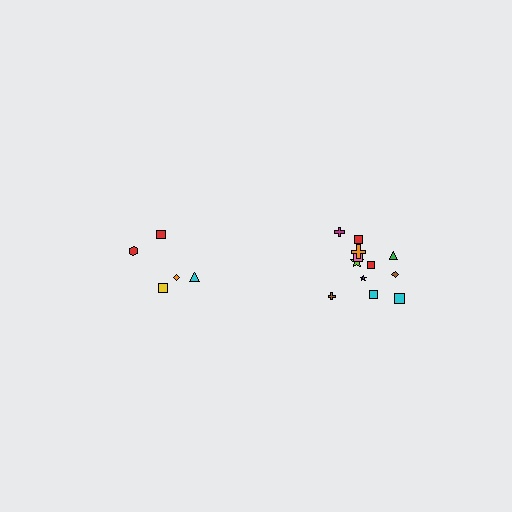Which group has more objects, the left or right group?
The right group.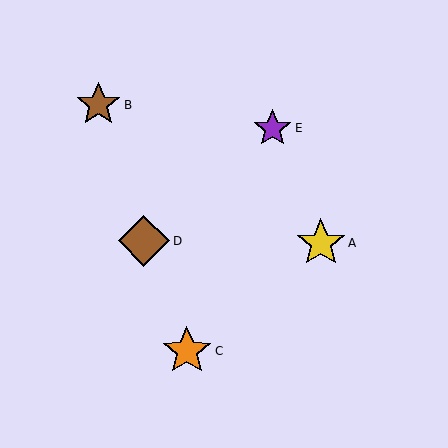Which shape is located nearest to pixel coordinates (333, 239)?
The yellow star (labeled A) at (321, 243) is nearest to that location.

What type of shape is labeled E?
Shape E is a purple star.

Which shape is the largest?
The brown diamond (labeled D) is the largest.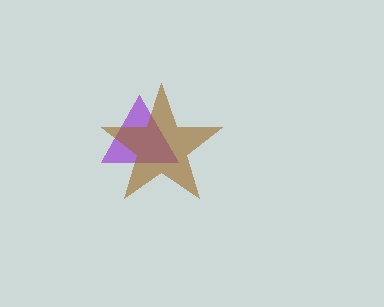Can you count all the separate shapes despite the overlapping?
Yes, there are 2 separate shapes.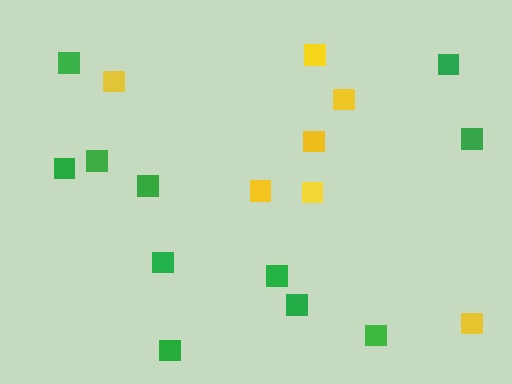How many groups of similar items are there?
There are 2 groups: one group of yellow squares (7) and one group of green squares (11).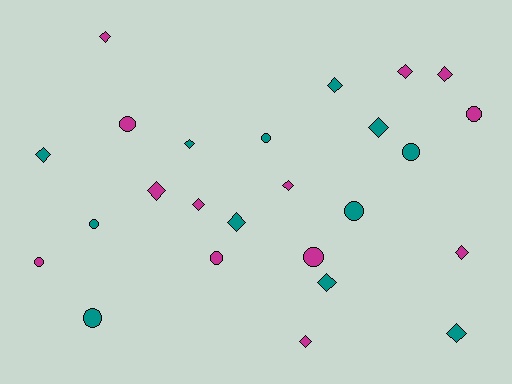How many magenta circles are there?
There are 5 magenta circles.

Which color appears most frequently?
Magenta, with 13 objects.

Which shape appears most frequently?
Diamond, with 15 objects.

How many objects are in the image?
There are 25 objects.